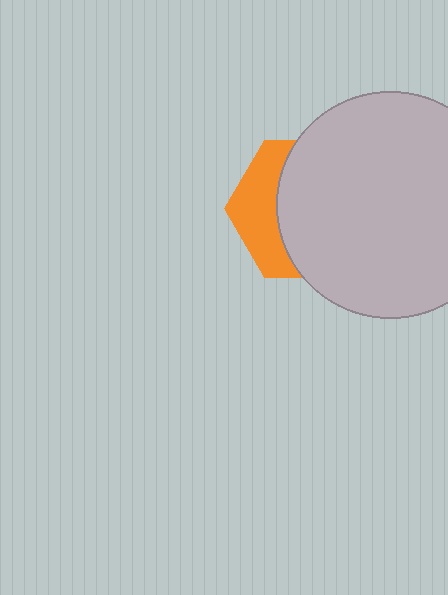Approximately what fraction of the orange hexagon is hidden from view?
Roughly 67% of the orange hexagon is hidden behind the light gray circle.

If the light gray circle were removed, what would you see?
You would see the complete orange hexagon.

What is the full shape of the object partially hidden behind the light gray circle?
The partially hidden object is an orange hexagon.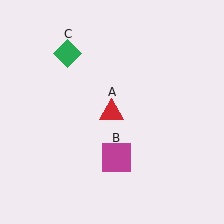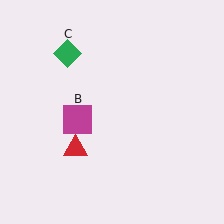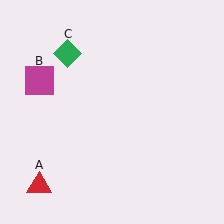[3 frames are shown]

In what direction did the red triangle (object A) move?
The red triangle (object A) moved down and to the left.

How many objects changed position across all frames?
2 objects changed position: red triangle (object A), magenta square (object B).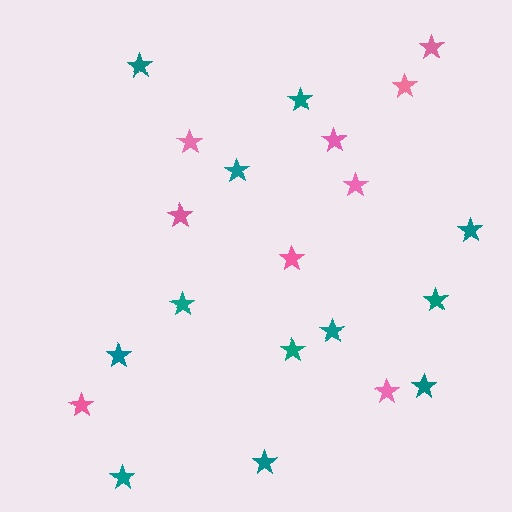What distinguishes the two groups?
There are 2 groups: one group of teal stars (12) and one group of pink stars (9).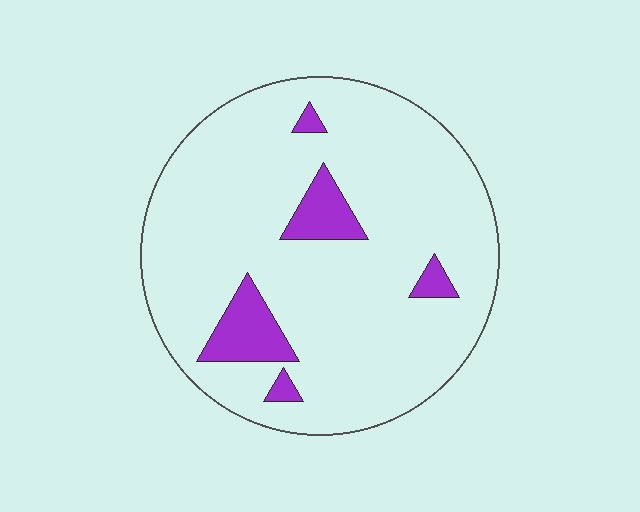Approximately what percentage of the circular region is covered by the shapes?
Approximately 10%.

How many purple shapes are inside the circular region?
5.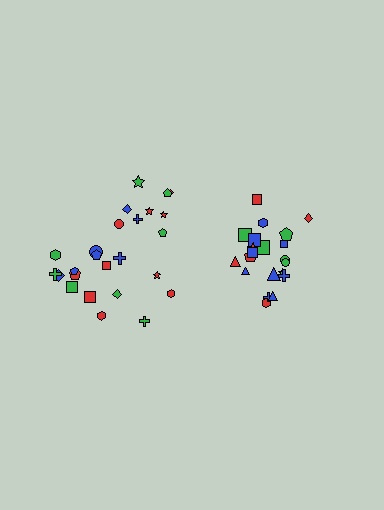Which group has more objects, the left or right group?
The left group.